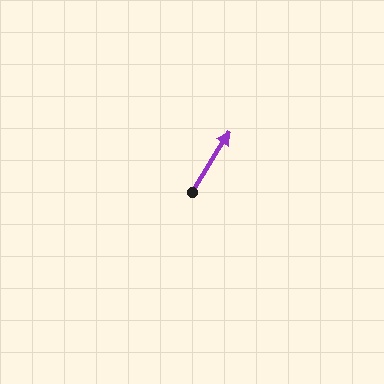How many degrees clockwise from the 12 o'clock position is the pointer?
Approximately 32 degrees.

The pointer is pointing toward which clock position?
Roughly 1 o'clock.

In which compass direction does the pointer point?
Northeast.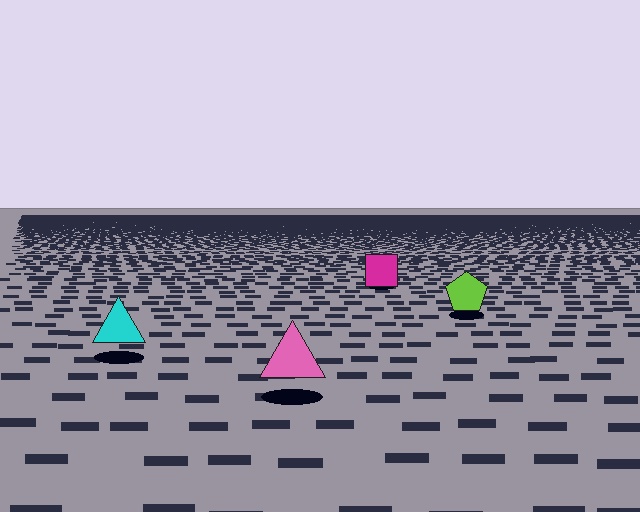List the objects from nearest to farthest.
From nearest to farthest: the pink triangle, the cyan triangle, the lime pentagon, the magenta square.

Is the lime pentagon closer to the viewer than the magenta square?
Yes. The lime pentagon is closer — you can tell from the texture gradient: the ground texture is coarser near it.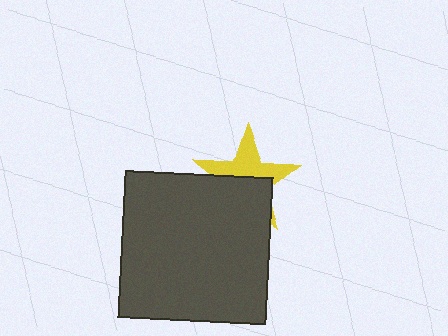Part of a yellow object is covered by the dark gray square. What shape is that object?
It is a star.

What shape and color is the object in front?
The object in front is a dark gray square.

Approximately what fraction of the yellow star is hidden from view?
Roughly 50% of the yellow star is hidden behind the dark gray square.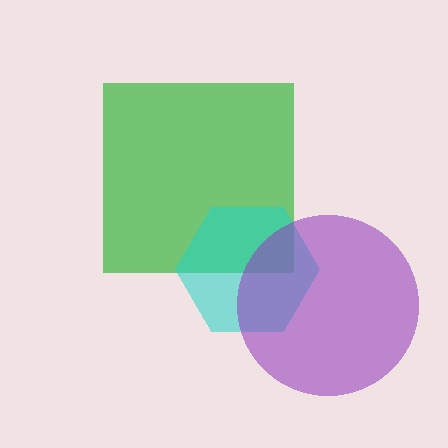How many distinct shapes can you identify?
There are 3 distinct shapes: a green square, a cyan hexagon, a purple circle.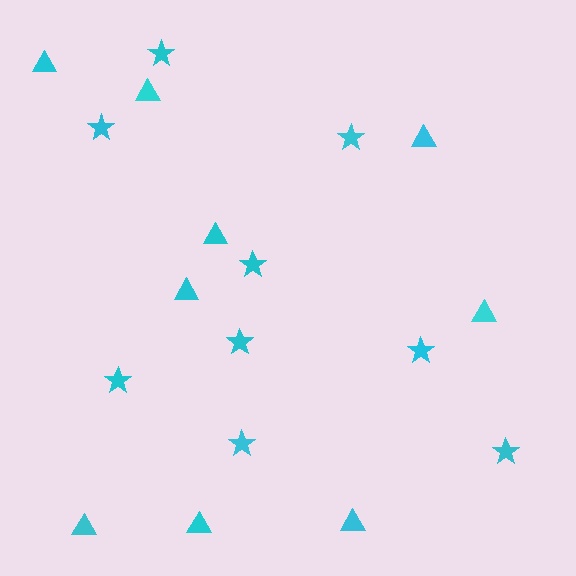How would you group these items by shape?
There are 2 groups: one group of triangles (9) and one group of stars (9).